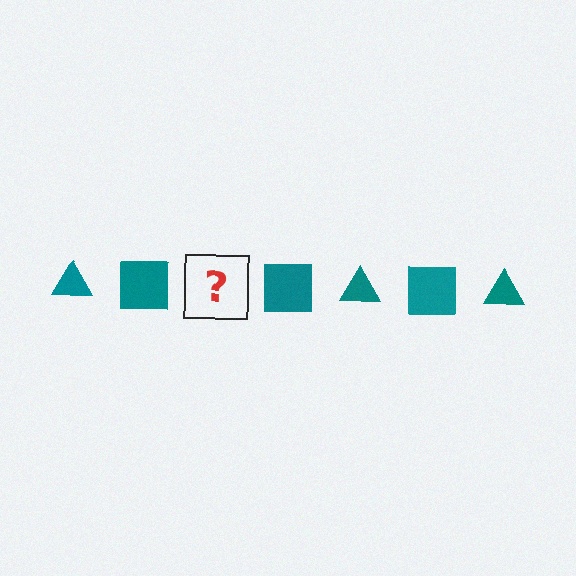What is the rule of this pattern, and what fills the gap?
The rule is that the pattern cycles through triangle, square shapes in teal. The gap should be filled with a teal triangle.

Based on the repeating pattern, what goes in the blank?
The blank should be a teal triangle.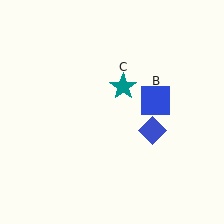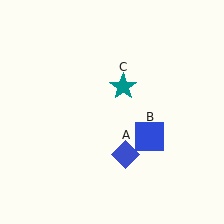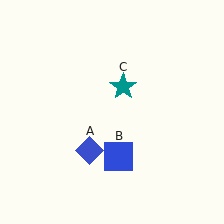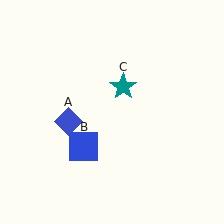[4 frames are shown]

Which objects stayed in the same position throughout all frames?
Teal star (object C) remained stationary.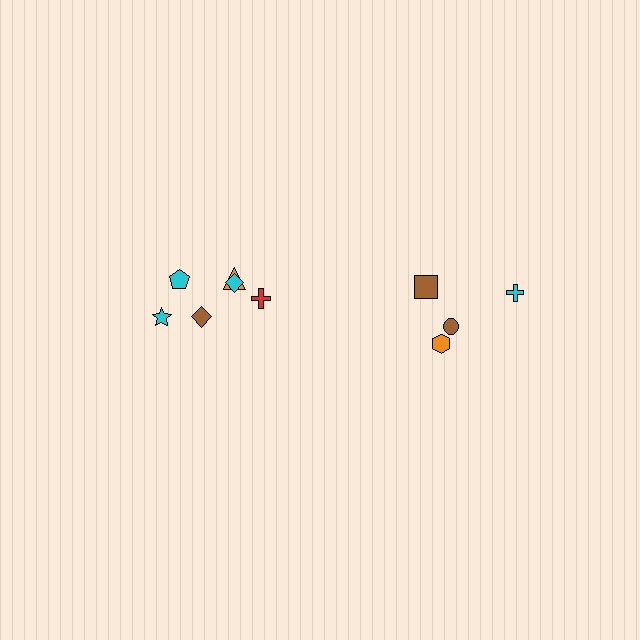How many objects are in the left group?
There are 6 objects.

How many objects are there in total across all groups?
There are 10 objects.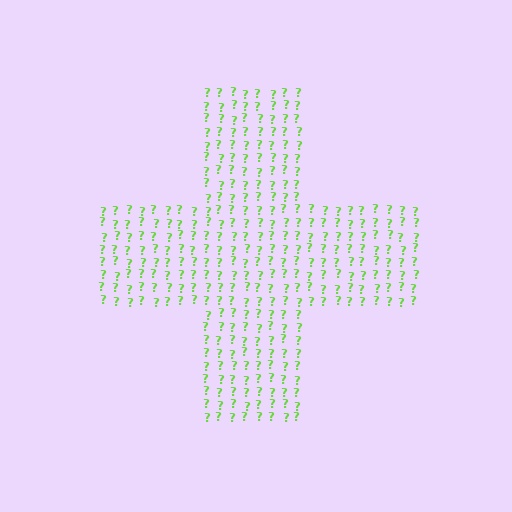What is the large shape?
The large shape is a cross.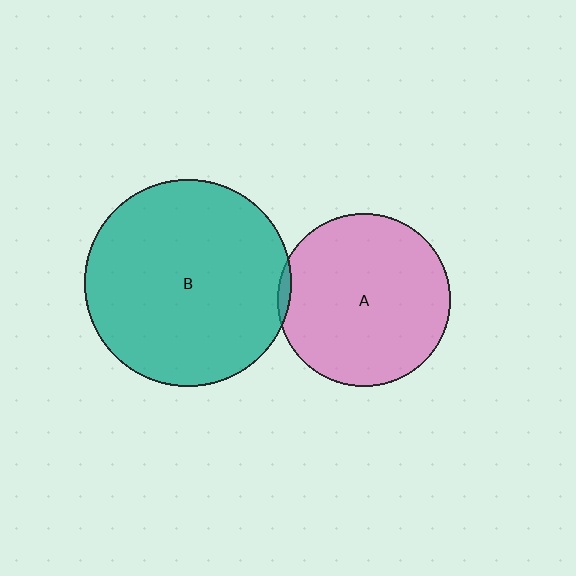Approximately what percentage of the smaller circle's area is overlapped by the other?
Approximately 5%.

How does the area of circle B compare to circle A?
Approximately 1.4 times.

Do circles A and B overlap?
Yes.